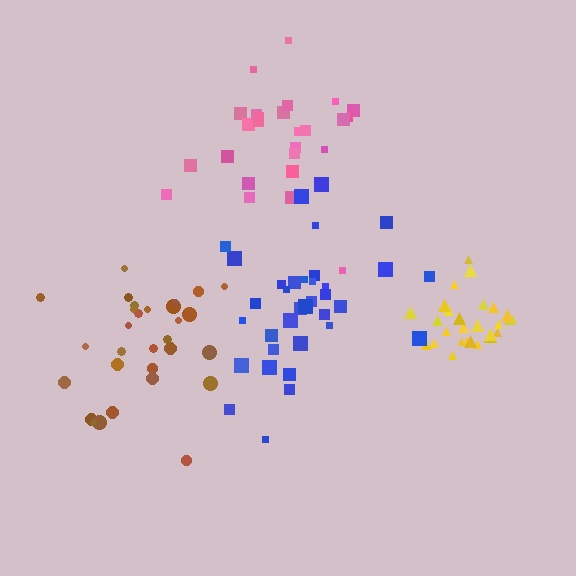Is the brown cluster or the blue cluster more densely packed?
Blue.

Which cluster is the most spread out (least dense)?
Pink.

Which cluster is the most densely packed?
Yellow.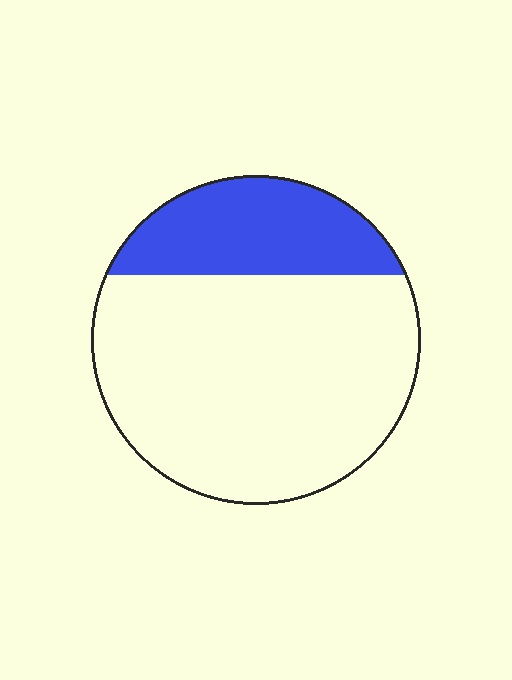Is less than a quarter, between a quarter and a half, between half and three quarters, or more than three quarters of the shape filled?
Between a quarter and a half.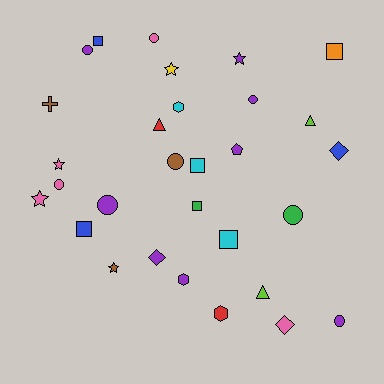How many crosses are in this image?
There is 1 cross.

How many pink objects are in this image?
There are 5 pink objects.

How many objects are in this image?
There are 30 objects.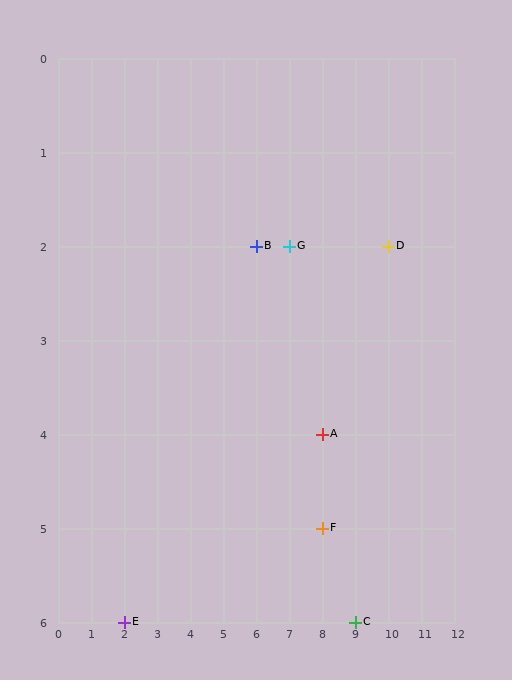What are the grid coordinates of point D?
Point D is at grid coordinates (10, 2).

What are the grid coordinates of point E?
Point E is at grid coordinates (2, 6).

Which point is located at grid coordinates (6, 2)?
Point B is at (6, 2).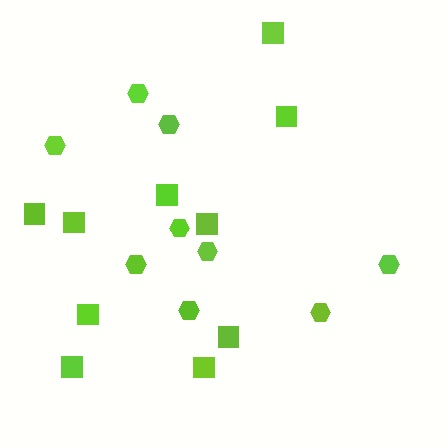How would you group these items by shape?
There are 2 groups: one group of squares (10) and one group of hexagons (9).